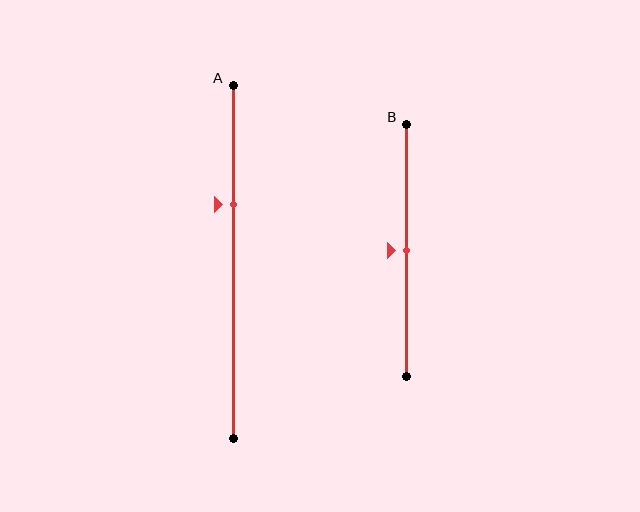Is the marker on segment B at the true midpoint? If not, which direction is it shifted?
Yes, the marker on segment B is at the true midpoint.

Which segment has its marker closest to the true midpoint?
Segment B has its marker closest to the true midpoint.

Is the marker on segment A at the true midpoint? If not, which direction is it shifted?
No, the marker on segment A is shifted upward by about 16% of the segment length.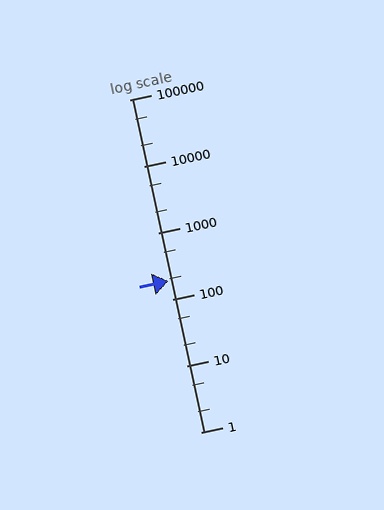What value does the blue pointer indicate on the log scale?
The pointer indicates approximately 190.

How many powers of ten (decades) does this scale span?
The scale spans 5 decades, from 1 to 100000.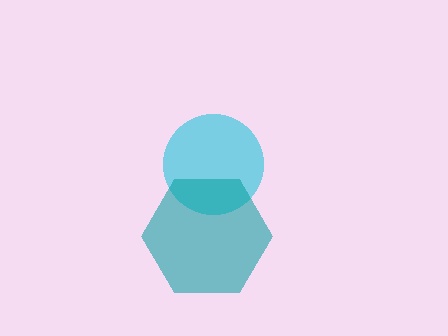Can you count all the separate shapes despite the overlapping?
Yes, there are 2 separate shapes.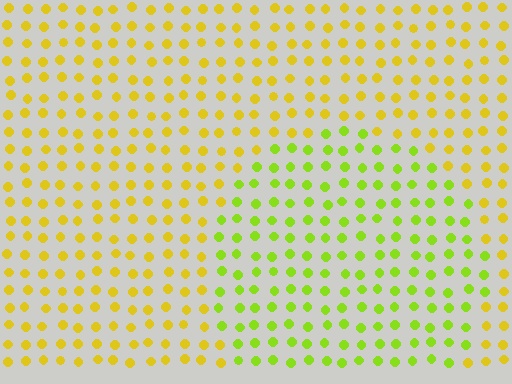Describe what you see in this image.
The image is filled with small yellow elements in a uniform arrangement. A circle-shaped region is visible where the elements are tinted to a slightly different hue, forming a subtle color boundary.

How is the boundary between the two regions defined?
The boundary is defined purely by a slight shift in hue (about 35 degrees). Spacing, size, and orientation are identical on both sides.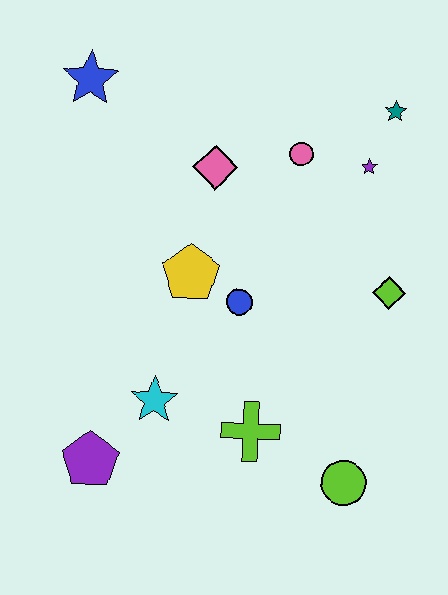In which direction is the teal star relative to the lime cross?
The teal star is above the lime cross.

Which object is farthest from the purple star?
The purple pentagon is farthest from the purple star.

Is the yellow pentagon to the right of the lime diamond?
No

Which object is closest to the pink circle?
The purple star is closest to the pink circle.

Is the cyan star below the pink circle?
Yes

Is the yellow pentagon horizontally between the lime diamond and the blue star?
Yes